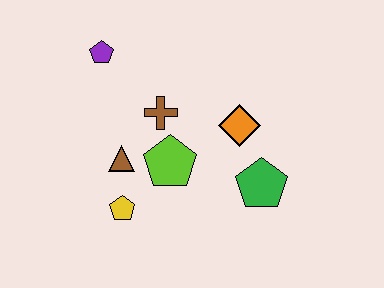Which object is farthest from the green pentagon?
The purple pentagon is farthest from the green pentagon.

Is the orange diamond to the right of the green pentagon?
No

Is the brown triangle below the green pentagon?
No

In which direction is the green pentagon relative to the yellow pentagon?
The green pentagon is to the right of the yellow pentagon.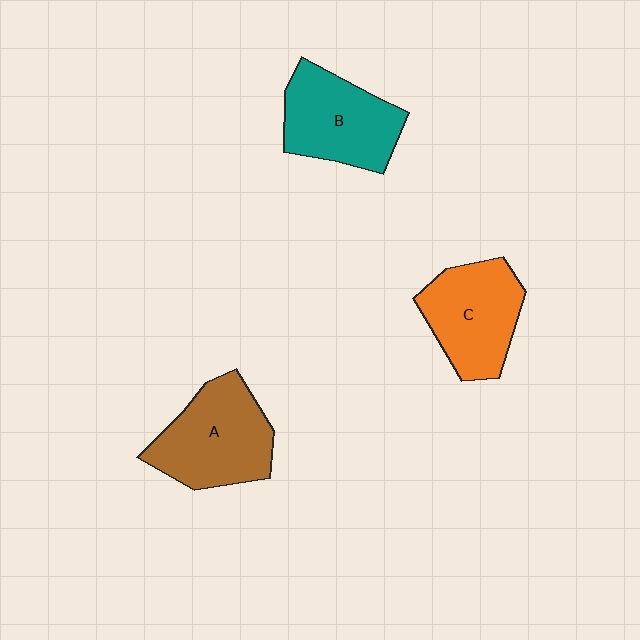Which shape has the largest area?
Shape A (brown).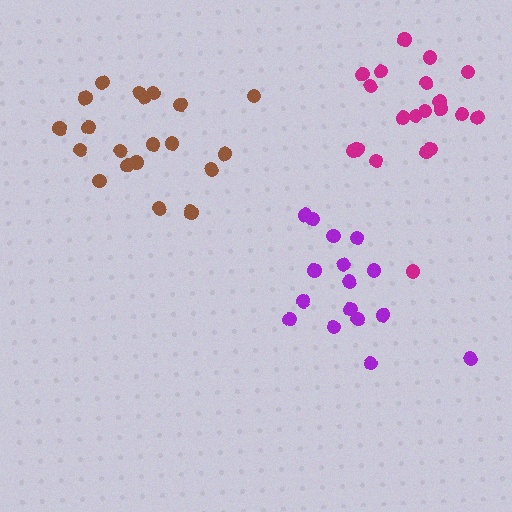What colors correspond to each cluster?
The clusters are colored: purple, magenta, brown.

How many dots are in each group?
Group 1: 16 dots, Group 2: 20 dots, Group 3: 21 dots (57 total).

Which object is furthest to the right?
The magenta cluster is rightmost.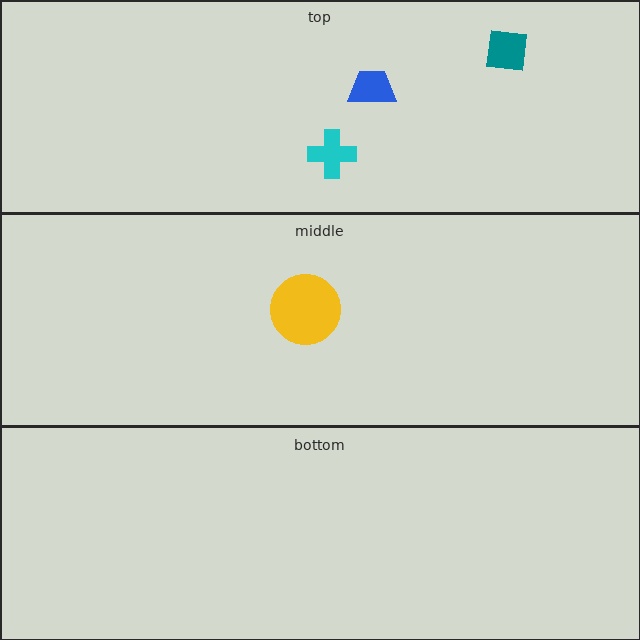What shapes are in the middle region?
The yellow circle.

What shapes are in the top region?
The cyan cross, the teal square, the blue trapezoid.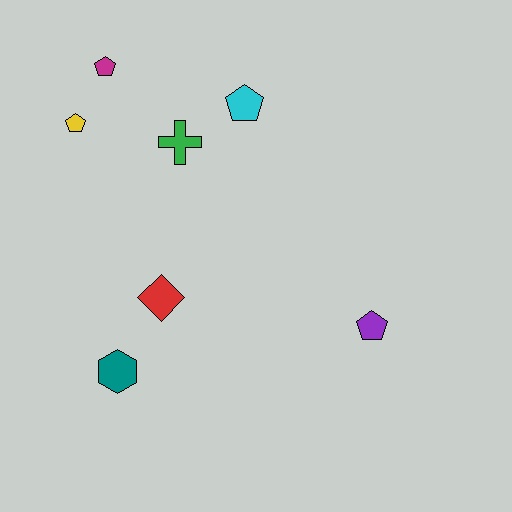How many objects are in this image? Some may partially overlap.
There are 7 objects.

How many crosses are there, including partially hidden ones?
There is 1 cross.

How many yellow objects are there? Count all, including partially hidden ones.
There is 1 yellow object.